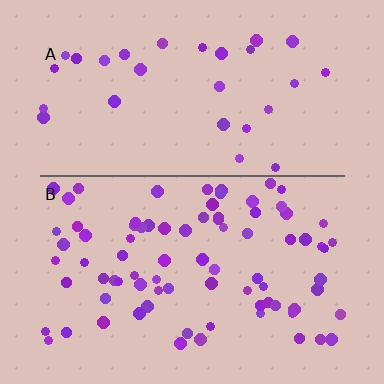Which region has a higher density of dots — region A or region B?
B (the bottom).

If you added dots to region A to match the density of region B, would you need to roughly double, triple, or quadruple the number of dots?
Approximately triple.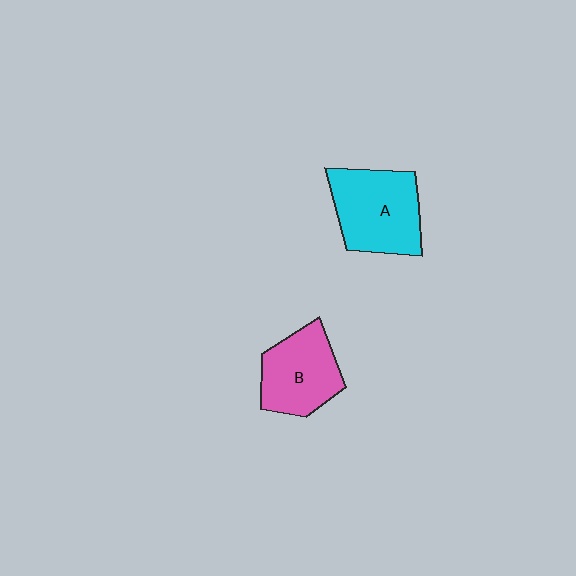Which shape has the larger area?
Shape A (cyan).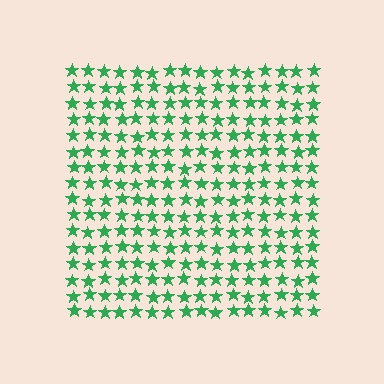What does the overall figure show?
The overall figure shows a square.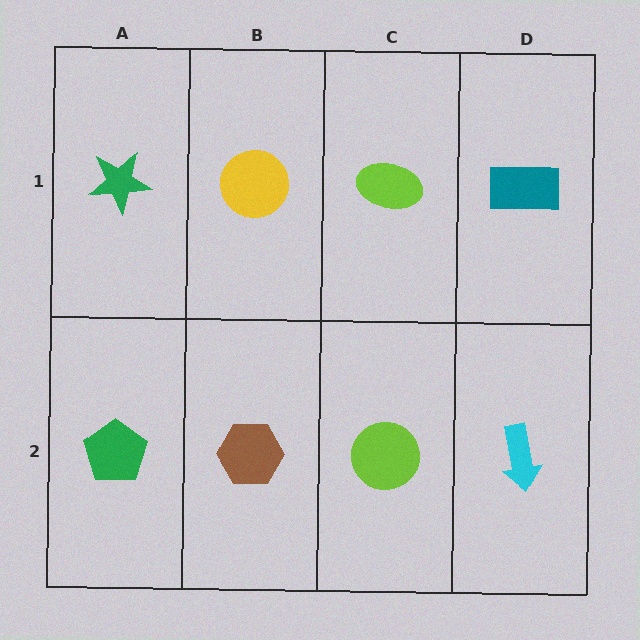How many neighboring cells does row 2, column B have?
3.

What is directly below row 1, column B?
A brown hexagon.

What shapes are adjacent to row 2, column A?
A green star (row 1, column A), a brown hexagon (row 2, column B).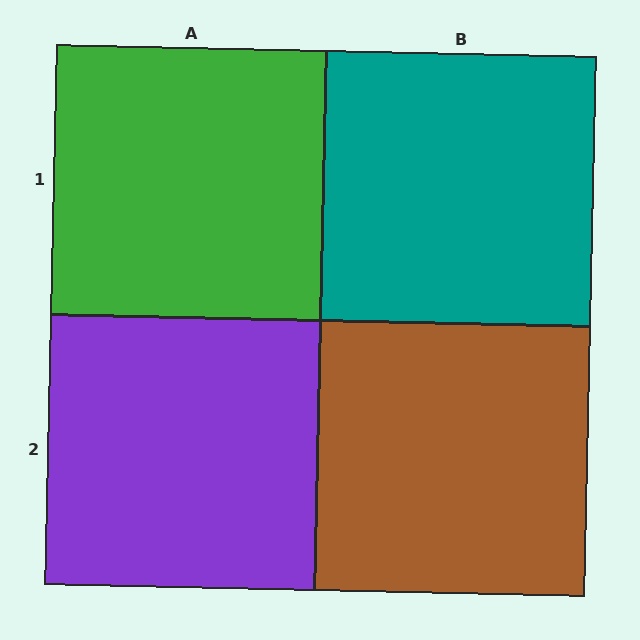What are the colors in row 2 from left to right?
Purple, brown.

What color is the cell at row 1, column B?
Teal.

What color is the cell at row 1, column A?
Green.